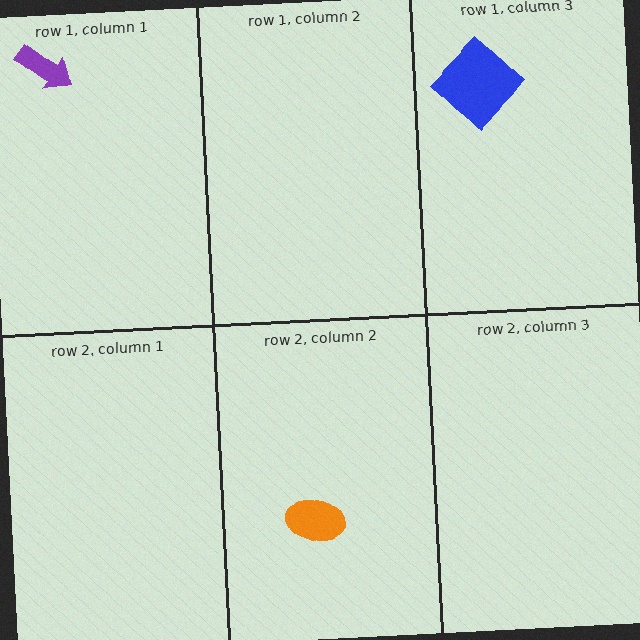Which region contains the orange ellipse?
The row 2, column 2 region.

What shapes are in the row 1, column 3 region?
The blue diamond.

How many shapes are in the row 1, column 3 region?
1.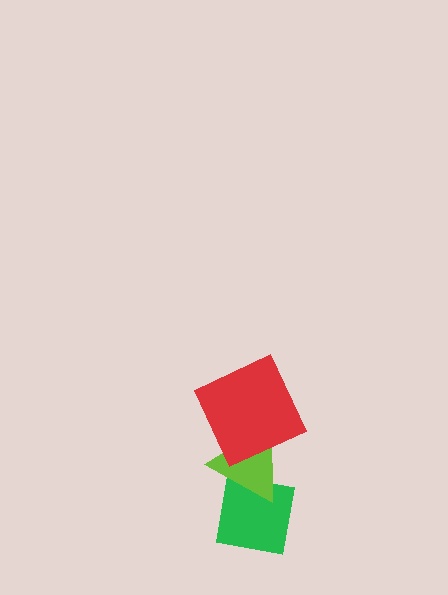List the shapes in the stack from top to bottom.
From top to bottom: the red square, the lime triangle, the green square.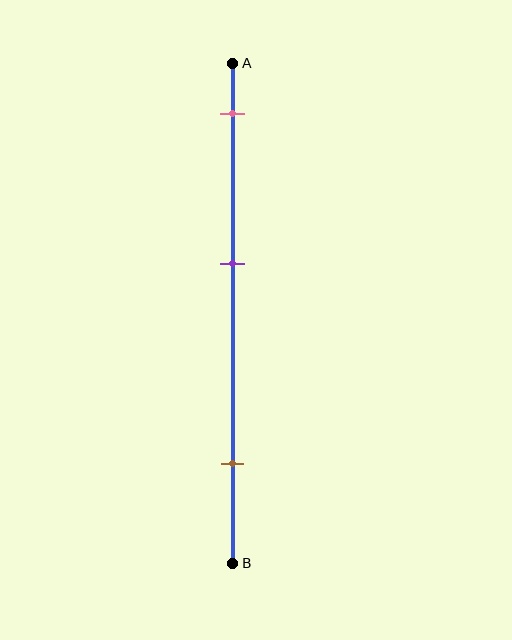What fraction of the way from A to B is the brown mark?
The brown mark is approximately 80% (0.8) of the way from A to B.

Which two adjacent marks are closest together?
The pink and purple marks are the closest adjacent pair.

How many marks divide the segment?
There are 3 marks dividing the segment.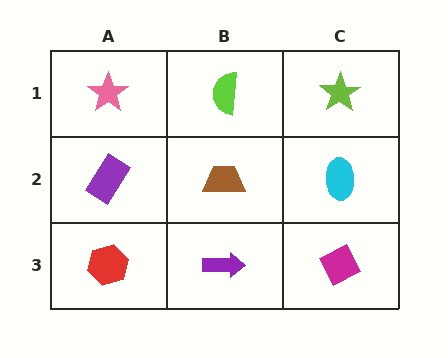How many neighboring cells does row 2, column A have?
3.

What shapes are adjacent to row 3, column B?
A brown trapezoid (row 2, column B), a red hexagon (row 3, column A), a magenta diamond (row 3, column C).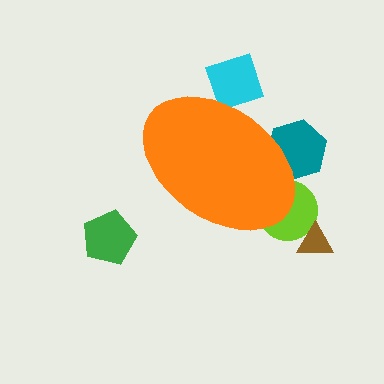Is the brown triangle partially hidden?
No, the brown triangle is fully visible.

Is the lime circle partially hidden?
Yes, the lime circle is partially hidden behind the orange ellipse.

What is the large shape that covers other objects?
An orange ellipse.